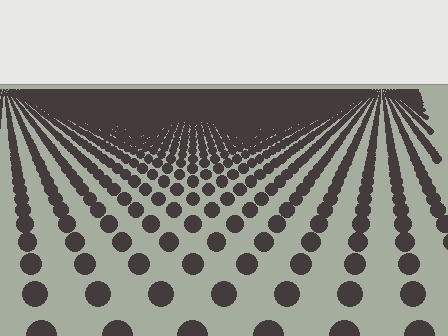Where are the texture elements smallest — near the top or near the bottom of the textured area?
Near the top.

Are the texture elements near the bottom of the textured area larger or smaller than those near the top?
Larger. Near the bottom, elements are closer to the viewer and appear at a bigger on-screen size.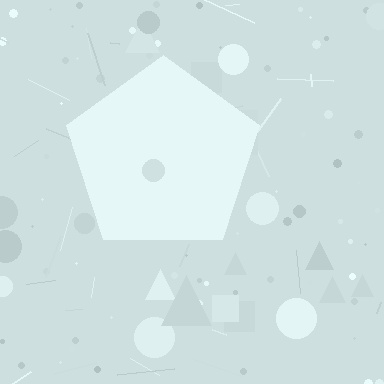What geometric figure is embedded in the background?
A pentagon is embedded in the background.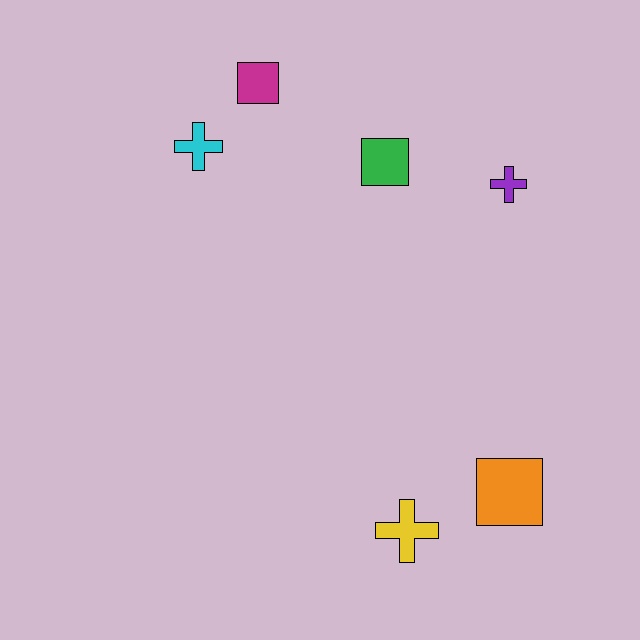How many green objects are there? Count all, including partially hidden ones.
There is 1 green object.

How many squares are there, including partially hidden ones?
There are 3 squares.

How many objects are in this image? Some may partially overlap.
There are 6 objects.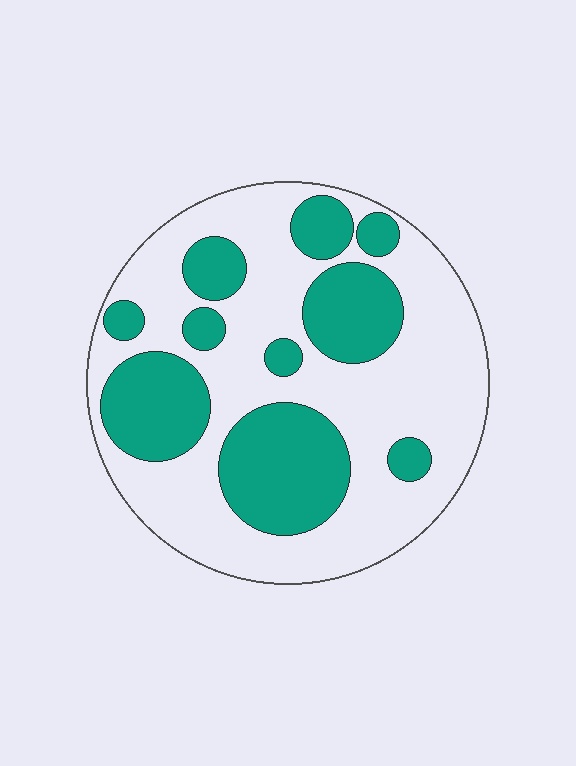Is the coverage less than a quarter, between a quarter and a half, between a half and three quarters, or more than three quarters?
Between a quarter and a half.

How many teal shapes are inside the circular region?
10.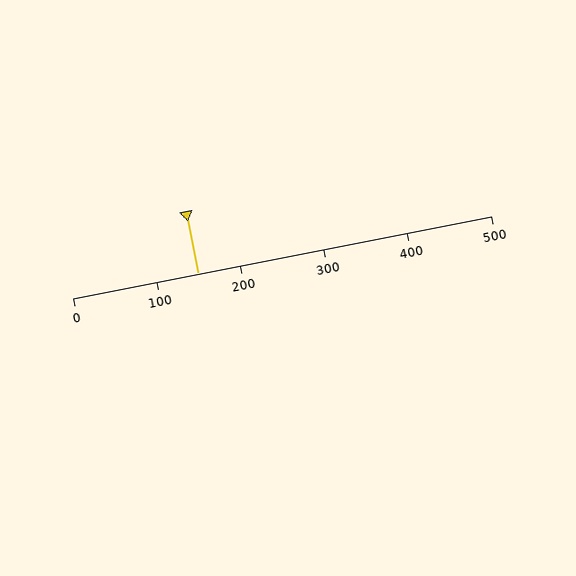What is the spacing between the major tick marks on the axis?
The major ticks are spaced 100 apart.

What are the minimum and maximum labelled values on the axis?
The axis runs from 0 to 500.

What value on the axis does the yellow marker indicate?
The marker indicates approximately 150.